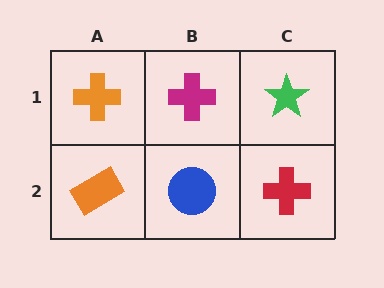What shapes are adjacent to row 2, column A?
An orange cross (row 1, column A), a blue circle (row 2, column B).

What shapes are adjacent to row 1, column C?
A red cross (row 2, column C), a magenta cross (row 1, column B).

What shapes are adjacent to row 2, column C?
A green star (row 1, column C), a blue circle (row 2, column B).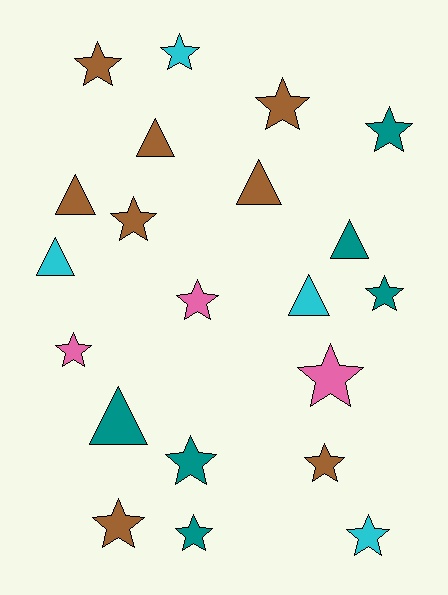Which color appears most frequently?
Brown, with 8 objects.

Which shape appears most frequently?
Star, with 14 objects.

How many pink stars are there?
There are 3 pink stars.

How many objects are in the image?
There are 21 objects.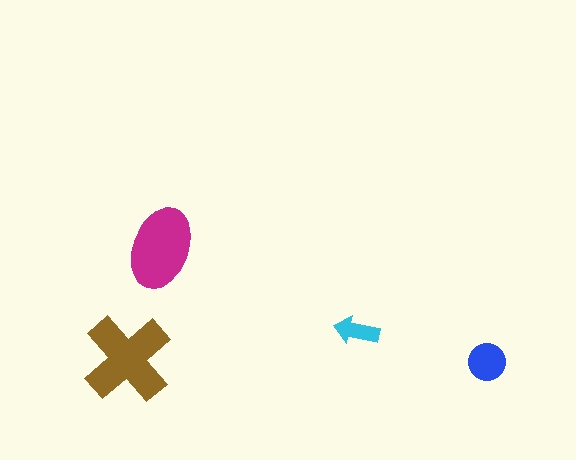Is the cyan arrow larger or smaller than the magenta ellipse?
Smaller.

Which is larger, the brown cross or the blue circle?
The brown cross.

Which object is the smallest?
The cyan arrow.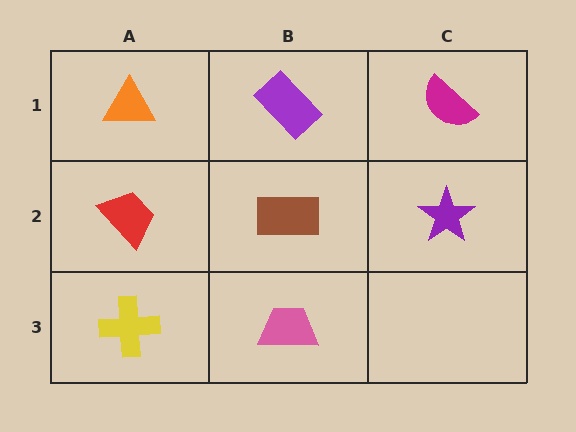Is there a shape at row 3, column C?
No, that cell is empty.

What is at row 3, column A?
A yellow cross.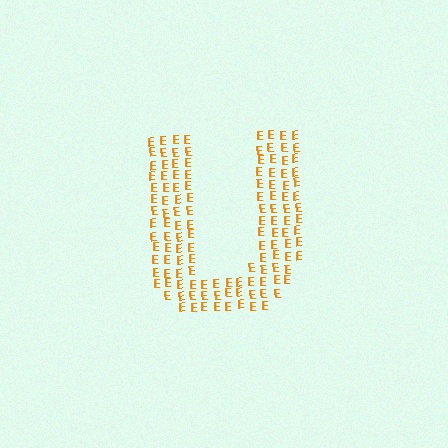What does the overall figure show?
The overall figure shows the letter U.